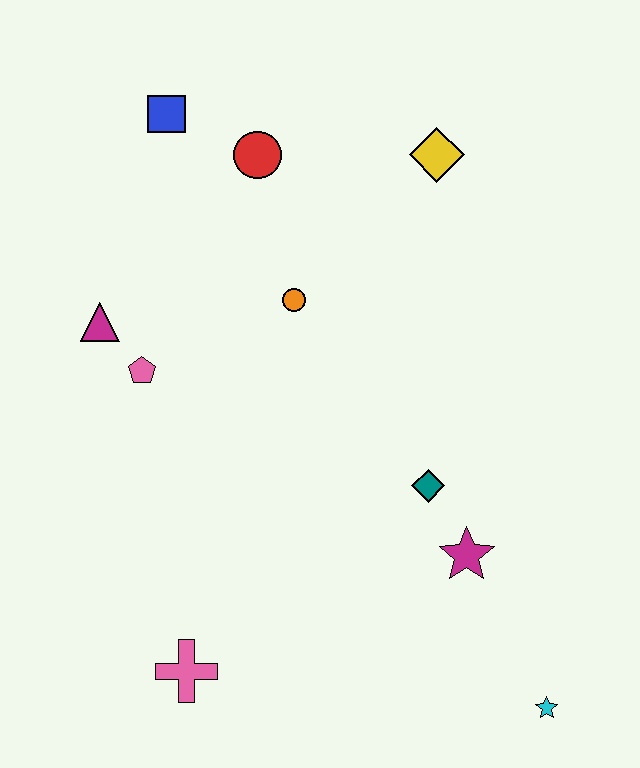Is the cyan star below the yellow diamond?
Yes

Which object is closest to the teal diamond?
The magenta star is closest to the teal diamond.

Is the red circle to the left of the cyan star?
Yes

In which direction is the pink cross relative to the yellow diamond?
The pink cross is below the yellow diamond.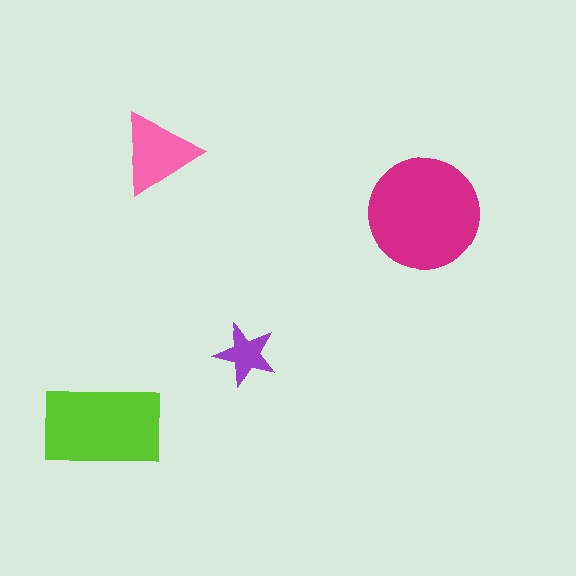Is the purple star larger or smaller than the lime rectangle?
Smaller.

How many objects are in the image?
There are 4 objects in the image.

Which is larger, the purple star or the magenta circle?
The magenta circle.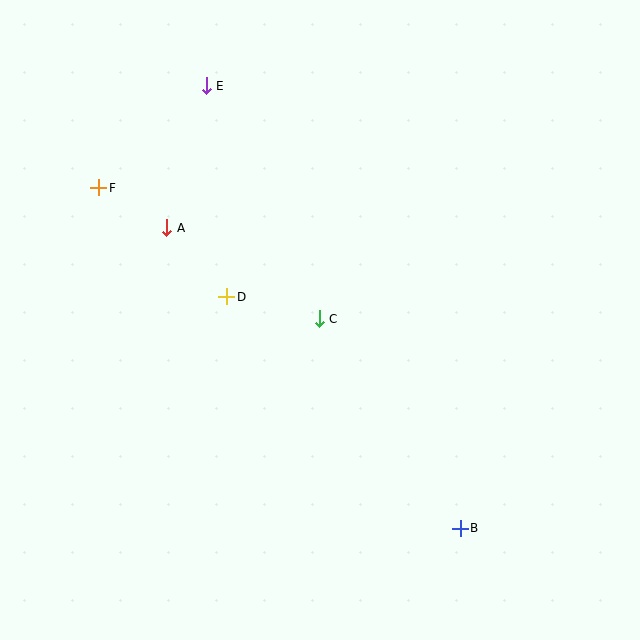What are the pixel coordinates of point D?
Point D is at (227, 297).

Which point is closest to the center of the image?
Point C at (319, 319) is closest to the center.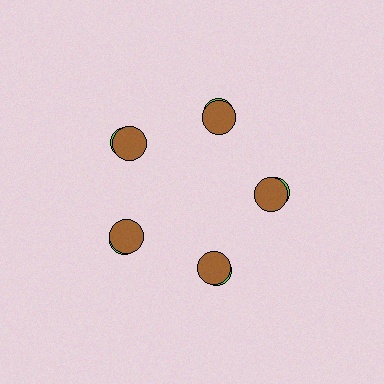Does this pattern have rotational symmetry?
Yes, this pattern has 5-fold rotational symmetry. It looks the same after rotating 72 degrees around the center.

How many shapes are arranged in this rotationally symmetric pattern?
There are 10 shapes, arranged in 5 groups of 2.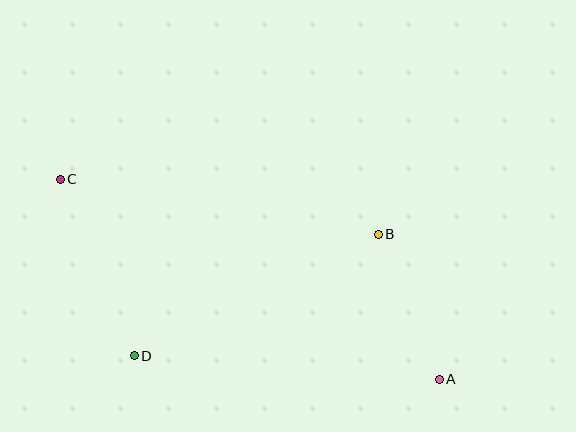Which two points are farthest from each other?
Points A and C are farthest from each other.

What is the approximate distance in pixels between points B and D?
The distance between B and D is approximately 272 pixels.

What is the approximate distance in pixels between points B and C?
The distance between B and C is approximately 323 pixels.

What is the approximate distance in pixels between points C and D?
The distance between C and D is approximately 192 pixels.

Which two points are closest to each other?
Points A and B are closest to each other.